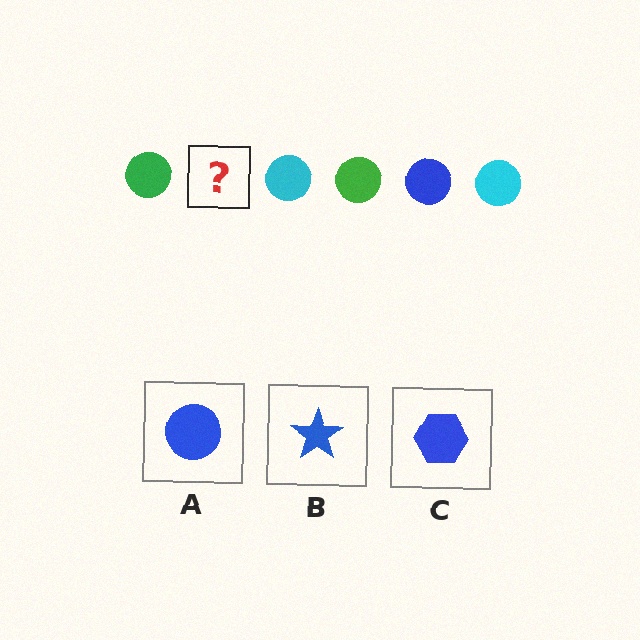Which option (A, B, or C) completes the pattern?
A.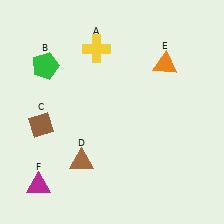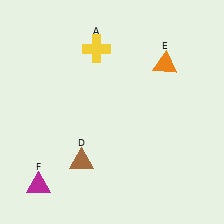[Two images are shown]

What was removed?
The brown diamond (C), the green pentagon (B) were removed in Image 2.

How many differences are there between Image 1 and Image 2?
There are 2 differences between the two images.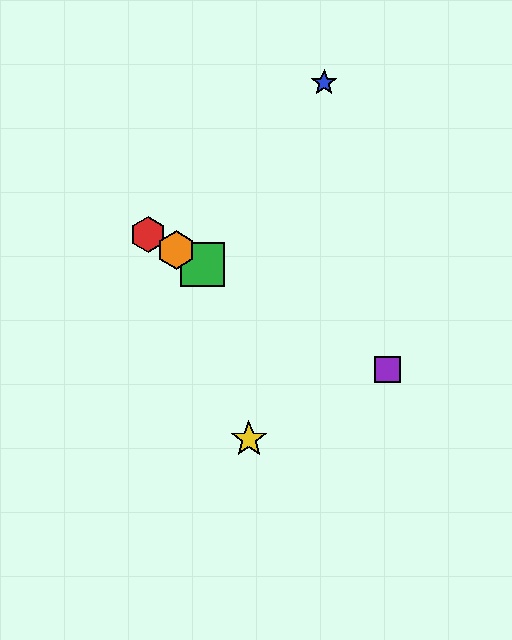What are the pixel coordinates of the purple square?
The purple square is at (388, 369).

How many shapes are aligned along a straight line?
4 shapes (the red hexagon, the green square, the purple square, the orange hexagon) are aligned along a straight line.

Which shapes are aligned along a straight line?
The red hexagon, the green square, the purple square, the orange hexagon are aligned along a straight line.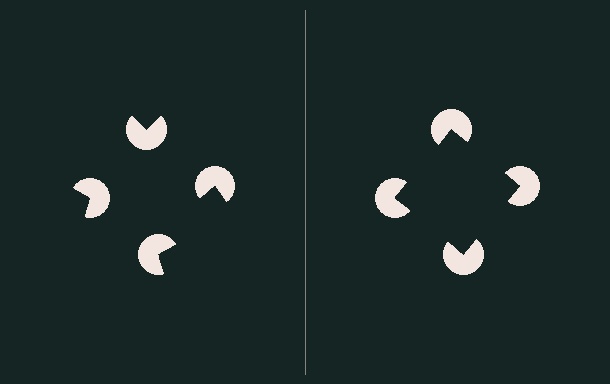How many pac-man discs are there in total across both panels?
8 — 4 on each side.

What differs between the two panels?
The pac-man discs are positioned identically on both sides; only the wedge orientations differ. On the right they align to a square; on the left they are misaligned.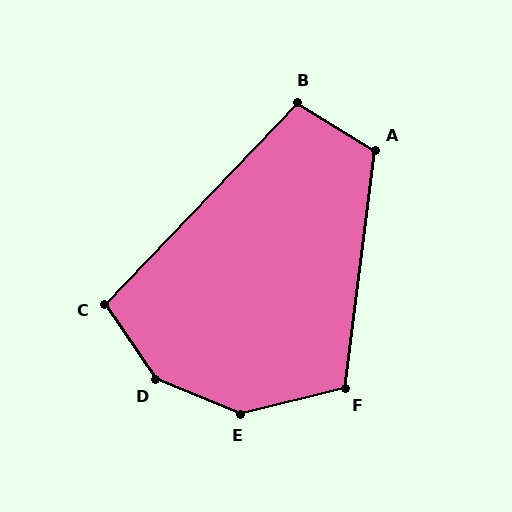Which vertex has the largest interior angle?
D, at approximately 147 degrees.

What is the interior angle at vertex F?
Approximately 111 degrees (obtuse).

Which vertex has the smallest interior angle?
B, at approximately 102 degrees.